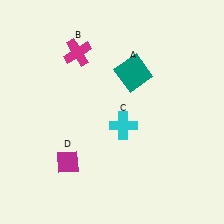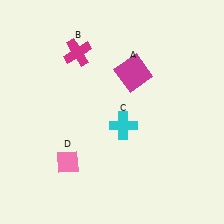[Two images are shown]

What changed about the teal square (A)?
In Image 1, A is teal. In Image 2, it changed to magenta.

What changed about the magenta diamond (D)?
In Image 1, D is magenta. In Image 2, it changed to pink.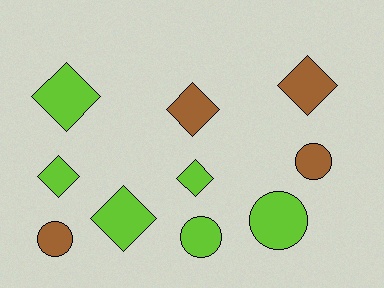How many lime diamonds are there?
There are 4 lime diamonds.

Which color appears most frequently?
Lime, with 6 objects.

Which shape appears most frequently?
Diamond, with 6 objects.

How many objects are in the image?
There are 10 objects.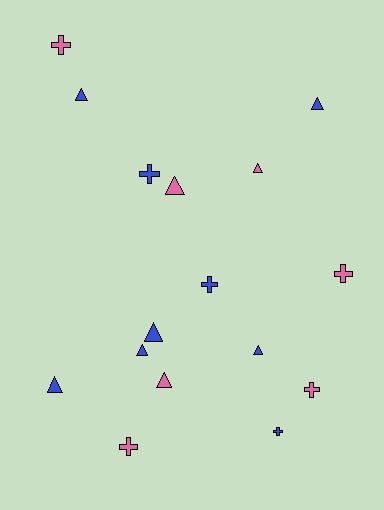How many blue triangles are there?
There are 6 blue triangles.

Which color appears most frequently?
Blue, with 9 objects.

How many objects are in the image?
There are 16 objects.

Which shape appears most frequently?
Triangle, with 9 objects.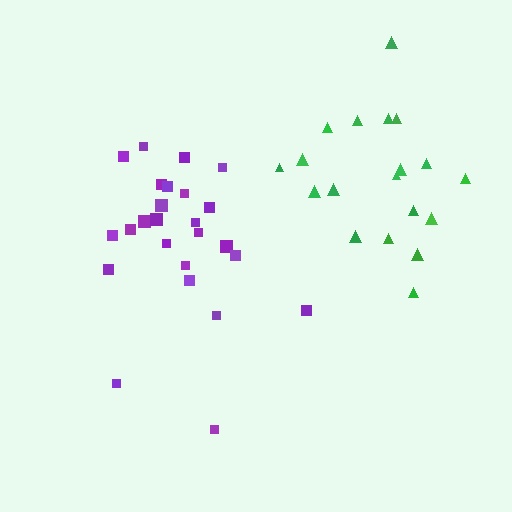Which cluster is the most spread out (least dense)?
Purple.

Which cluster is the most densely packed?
Green.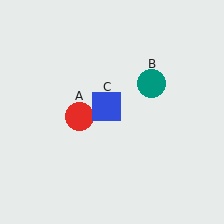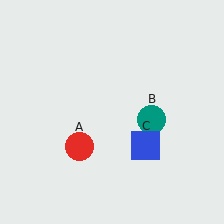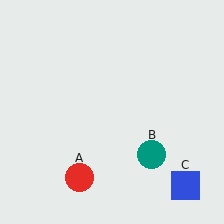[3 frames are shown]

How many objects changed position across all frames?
3 objects changed position: red circle (object A), teal circle (object B), blue square (object C).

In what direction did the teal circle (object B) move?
The teal circle (object B) moved down.